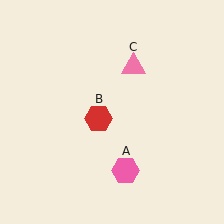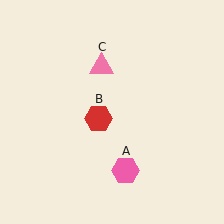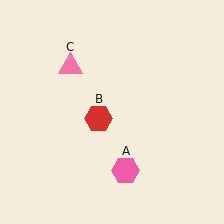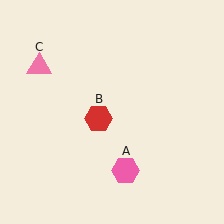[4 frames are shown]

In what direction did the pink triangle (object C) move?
The pink triangle (object C) moved left.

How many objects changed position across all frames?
1 object changed position: pink triangle (object C).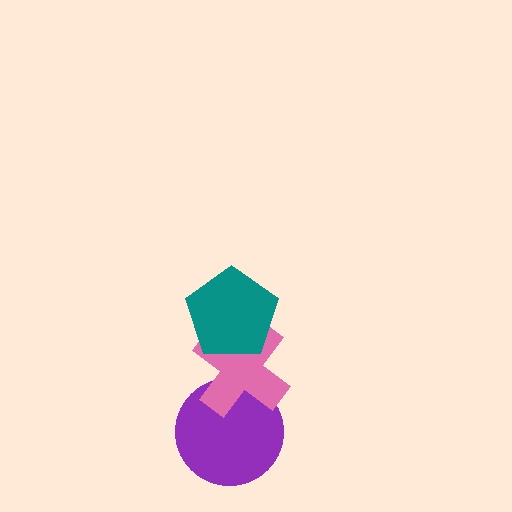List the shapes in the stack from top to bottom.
From top to bottom: the teal pentagon, the pink cross, the purple circle.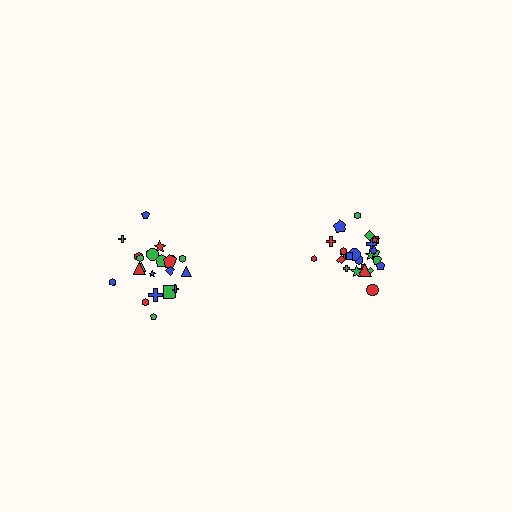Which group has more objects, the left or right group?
The right group.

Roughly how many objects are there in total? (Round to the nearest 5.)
Roughly 45 objects in total.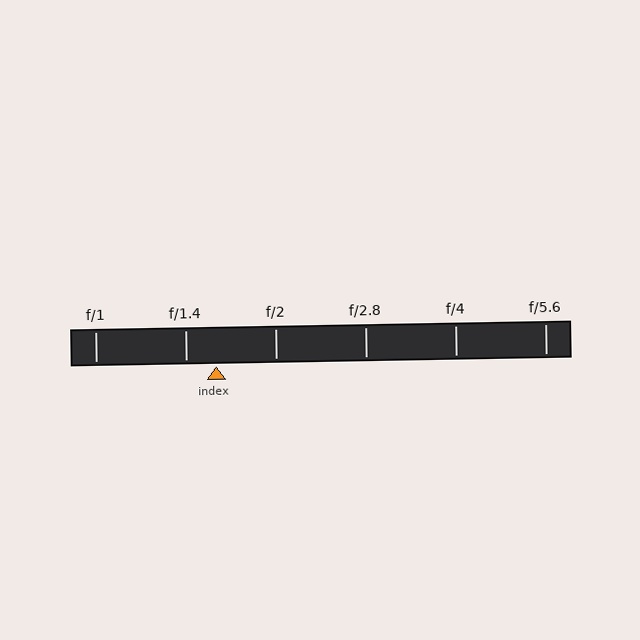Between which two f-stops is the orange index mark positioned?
The index mark is between f/1.4 and f/2.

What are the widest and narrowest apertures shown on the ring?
The widest aperture shown is f/1 and the narrowest is f/5.6.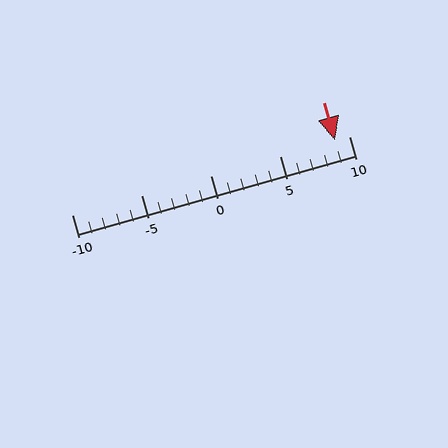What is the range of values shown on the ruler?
The ruler shows values from -10 to 10.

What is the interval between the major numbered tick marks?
The major tick marks are spaced 5 units apart.